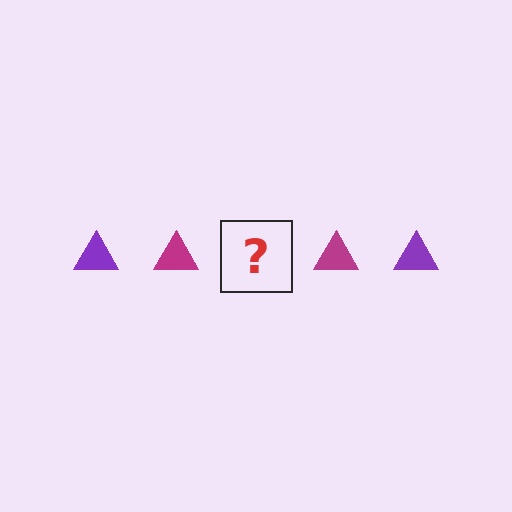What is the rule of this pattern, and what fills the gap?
The rule is that the pattern cycles through purple, magenta triangles. The gap should be filled with a purple triangle.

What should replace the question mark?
The question mark should be replaced with a purple triangle.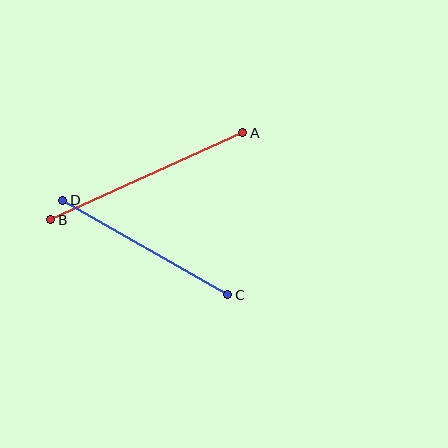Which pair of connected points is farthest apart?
Points A and B are farthest apart.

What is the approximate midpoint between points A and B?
The midpoint is at approximately (147, 176) pixels.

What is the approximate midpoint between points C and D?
The midpoint is at approximately (145, 248) pixels.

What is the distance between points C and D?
The distance is approximately 190 pixels.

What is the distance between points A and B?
The distance is approximately 211 pixels.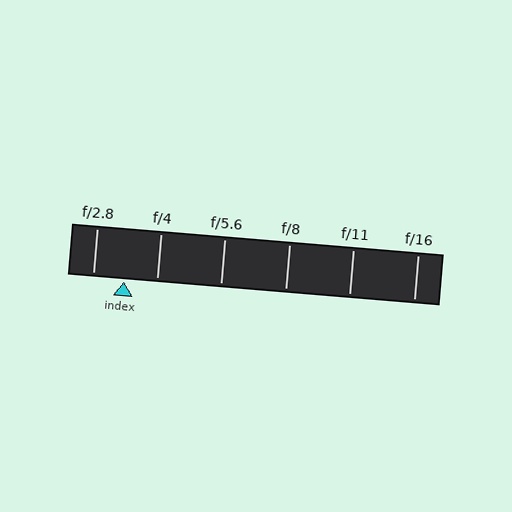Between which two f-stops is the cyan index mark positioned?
The index mark is between f/2.8 and f/4.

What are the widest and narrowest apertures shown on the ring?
The widest aperture shown is f/2.8 and the narrowest is f/16.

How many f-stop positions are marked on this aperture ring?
There are 6 f-stop positions marked.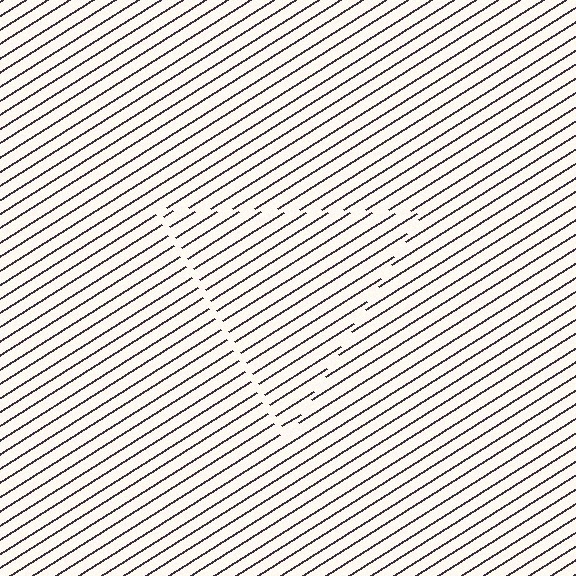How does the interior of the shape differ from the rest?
The interior of the shape contains the same grating, shifted by half a period — the contour is defined by the phase discontinuity where line-ends from the inner and outer gratings abut.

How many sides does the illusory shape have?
3 sides — the line-ends trace a triangle.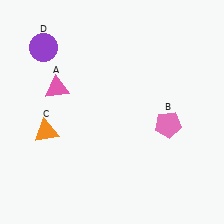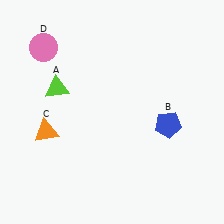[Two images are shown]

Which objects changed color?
A changed from pink to lime. B changed from pink to blue. D changed from purple to pink.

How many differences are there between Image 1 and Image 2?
There are 3 differences between the two images.